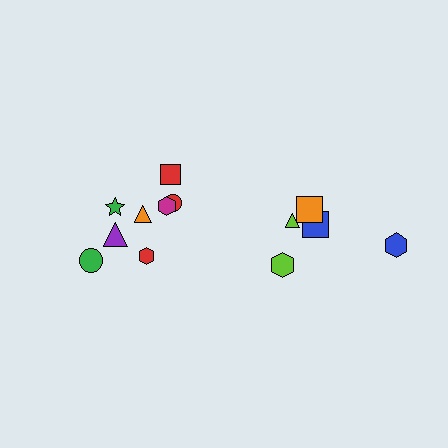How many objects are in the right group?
There are 5 objects.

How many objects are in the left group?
There are 8 objects.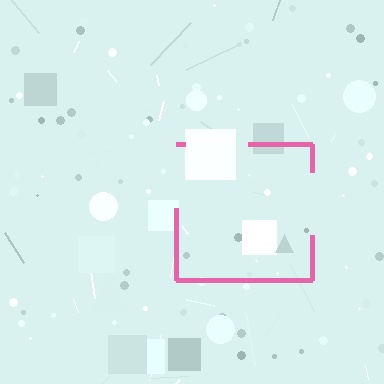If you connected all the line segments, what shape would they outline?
They would outline a square.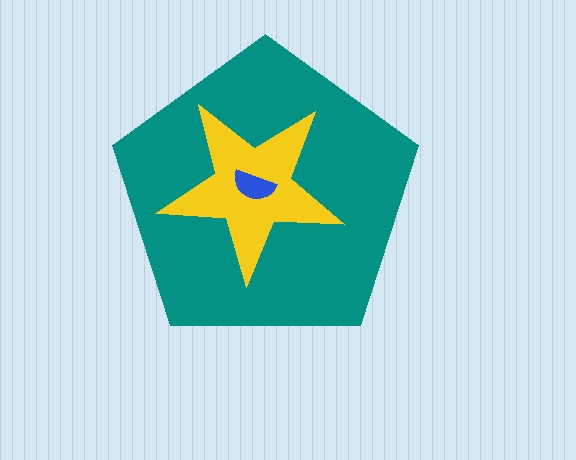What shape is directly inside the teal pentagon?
The yellow star.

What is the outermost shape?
The teal pentagon.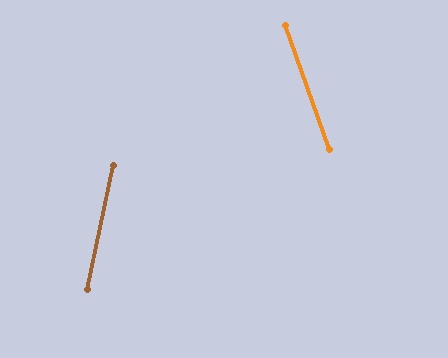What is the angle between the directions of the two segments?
Approximately 31 degrees.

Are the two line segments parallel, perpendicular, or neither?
Neither parallel nor perpendicular — they differ by about 31°.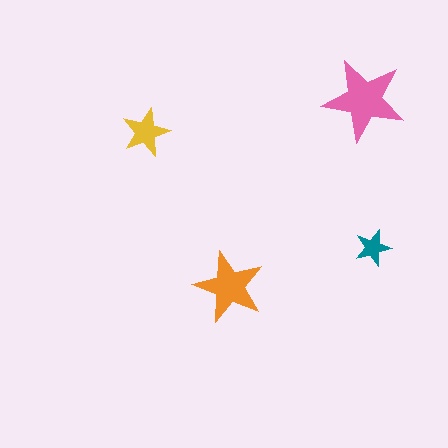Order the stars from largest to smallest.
the pink one, the orange one, the yellow one, the teal one.